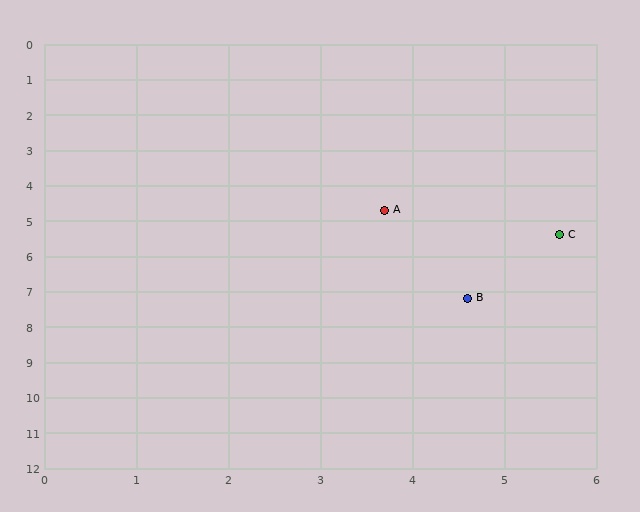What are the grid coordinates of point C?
Point C is at approximately (5.6, 5.4).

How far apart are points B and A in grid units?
Points B and A are about 2.7 grid units apart.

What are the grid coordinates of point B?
Point B is at approximately (4.6, 7.2).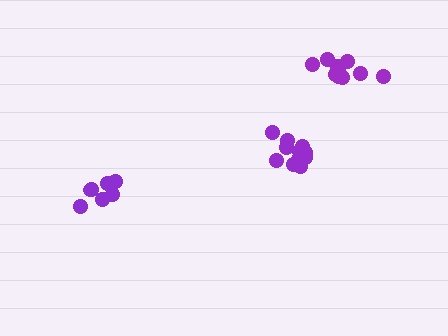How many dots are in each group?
Group 1: 10 dots, Group 2: 11 dots, Group 3: 7 dots (28 total).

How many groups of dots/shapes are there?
There are 3 groups.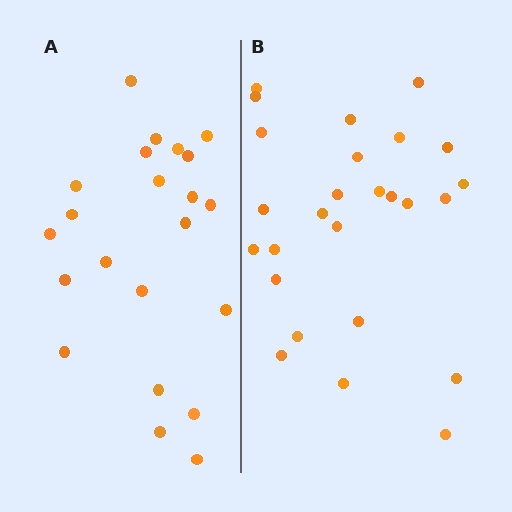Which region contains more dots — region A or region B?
Region B (the right region) has more dots.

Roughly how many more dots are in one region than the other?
Region B has about 4 more dots than region A.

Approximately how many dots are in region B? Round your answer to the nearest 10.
About 30 dots. (The exact count is 26, which rounds to 30.)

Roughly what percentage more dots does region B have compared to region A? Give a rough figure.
About 20% more.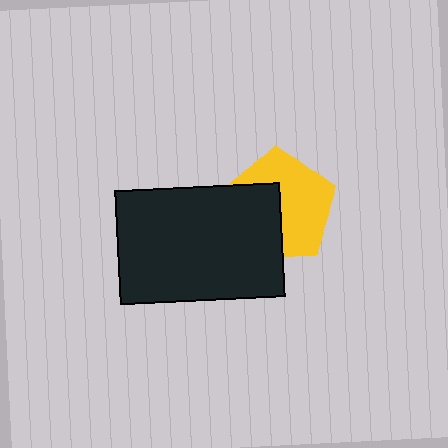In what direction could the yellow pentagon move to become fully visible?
The yellow pentagon could move toward the upper-right. That would shift it out from behind the black rectangle entirely.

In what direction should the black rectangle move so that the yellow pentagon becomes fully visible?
The black rectangle should move toward the lower-left. That is the shortest direction to clear the overlap and leave the yellow pentagon fully visible.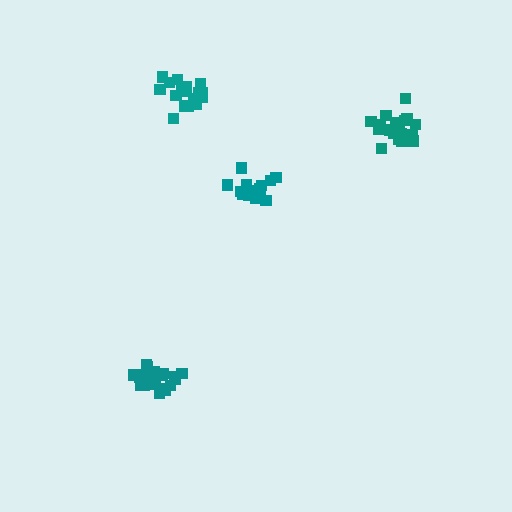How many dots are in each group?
Group 1: 20 dots, Group 2: 14 dots, Group 3: 20 dots, Group 4: 17 dots (71 total).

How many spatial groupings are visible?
There are 4 spatial groupings.